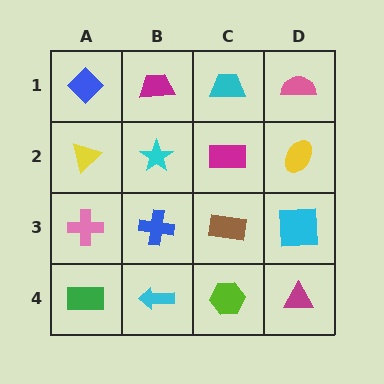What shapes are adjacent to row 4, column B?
A blue cross (row 3, column B), a green rectangle (row 4, column A), a lime hexagon (row 4, column C).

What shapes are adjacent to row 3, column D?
A yellow ellipse (row 2, column D), a magenta triangle (row 4, column D), a brown rectangle (row 3, column C).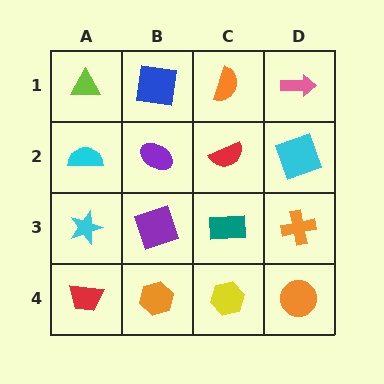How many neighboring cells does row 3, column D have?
3.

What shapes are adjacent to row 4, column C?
A teal rectangle (row 3, column C), an orange hexagon (row 4, column B), an orange circle (row 4, column D).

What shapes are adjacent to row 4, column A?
A cyan star (row 3, column A), an orange hexagon (row 4, column B).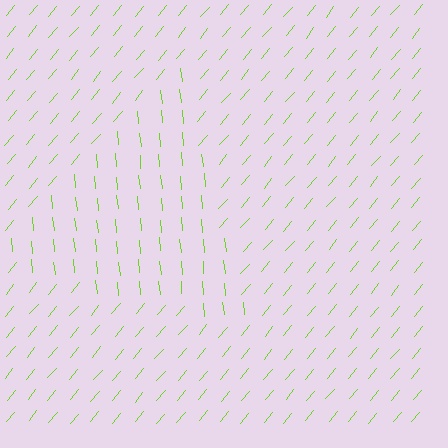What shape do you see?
I see a triangle.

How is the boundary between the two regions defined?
The boundary is defined purely by a change in line orientation (approximately 45 degrees difference). All lines are the same color and thickness.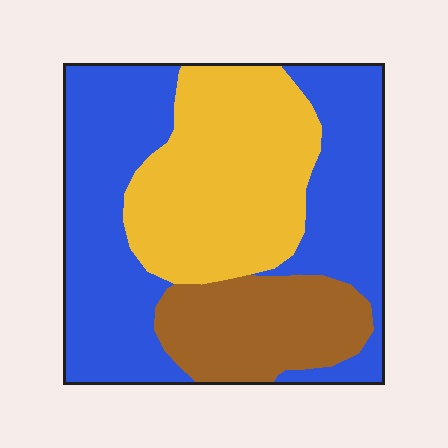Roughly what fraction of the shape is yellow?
Yellow takes up between a quarter and a half of the shape.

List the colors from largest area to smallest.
From largest to smallest: blue, yellow, brown.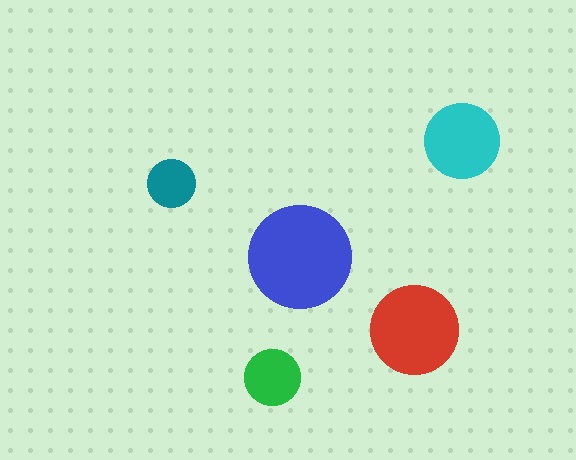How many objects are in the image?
There are 5 objects in the image.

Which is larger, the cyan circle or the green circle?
The cyan one.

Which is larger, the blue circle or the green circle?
The blue one.